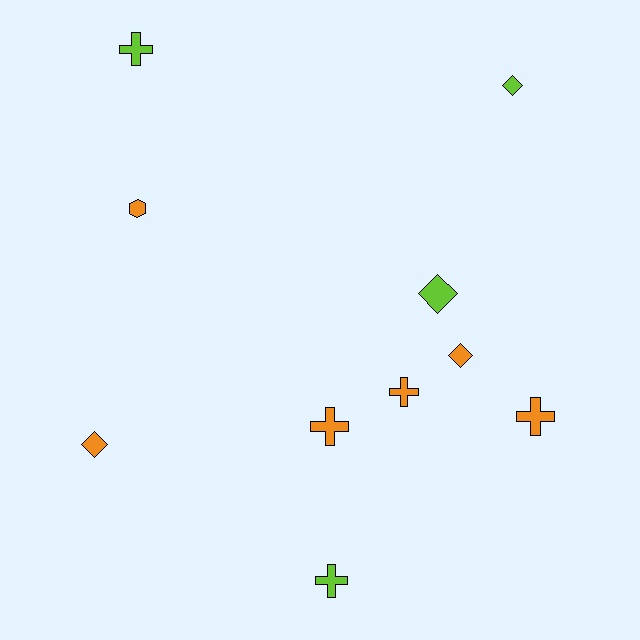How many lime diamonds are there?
There are 2 lime diamonds.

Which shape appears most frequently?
Cross, with 5 objects.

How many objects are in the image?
There are 10 objects.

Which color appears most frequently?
Orange, with 6 objects.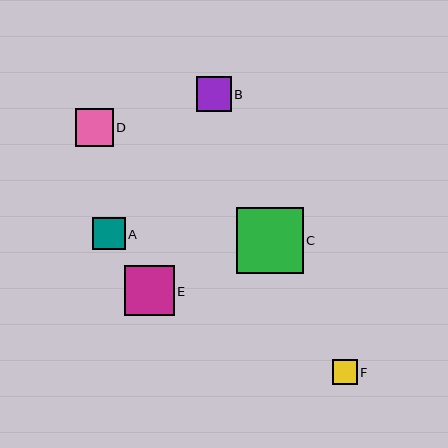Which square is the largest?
Square C is the largest with a size of approximately 67 pixels.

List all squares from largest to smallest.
From largest to smallest: C, E, D, B, A, F.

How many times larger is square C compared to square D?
Square C is approximately 1.8 times the size of square D.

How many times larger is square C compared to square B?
Square C is approximately 1.9 times the size of square B.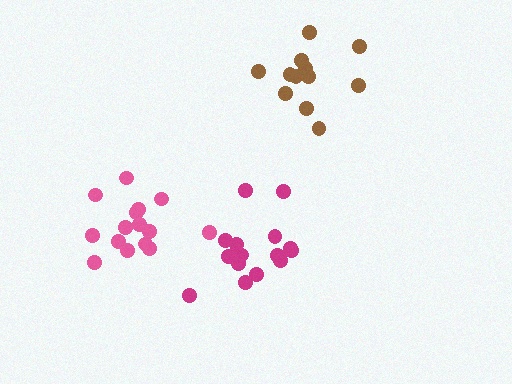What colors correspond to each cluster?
The clusters are colored: pink, brown, magenta.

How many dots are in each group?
Group 1: 15 dots, Group 2: 12 dots, Group 3: 15 dots (42 total).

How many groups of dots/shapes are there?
There are 3 groups.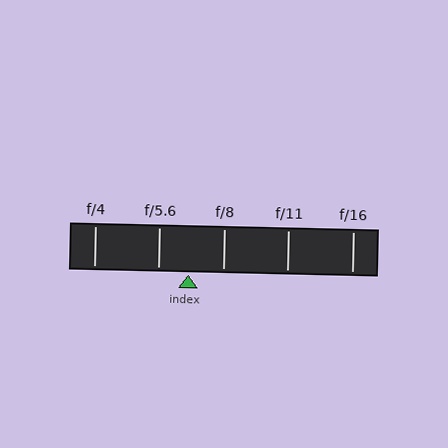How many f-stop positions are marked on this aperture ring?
There are 5 f-stop positions marked.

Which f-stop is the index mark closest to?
The index mark is closest to f/5.6.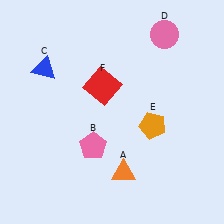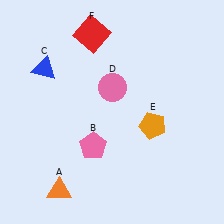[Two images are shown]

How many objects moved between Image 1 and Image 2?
3 objects moved between the two images.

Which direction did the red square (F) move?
The red square (F) moved up.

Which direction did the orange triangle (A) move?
The orange triangle (A) moved left.